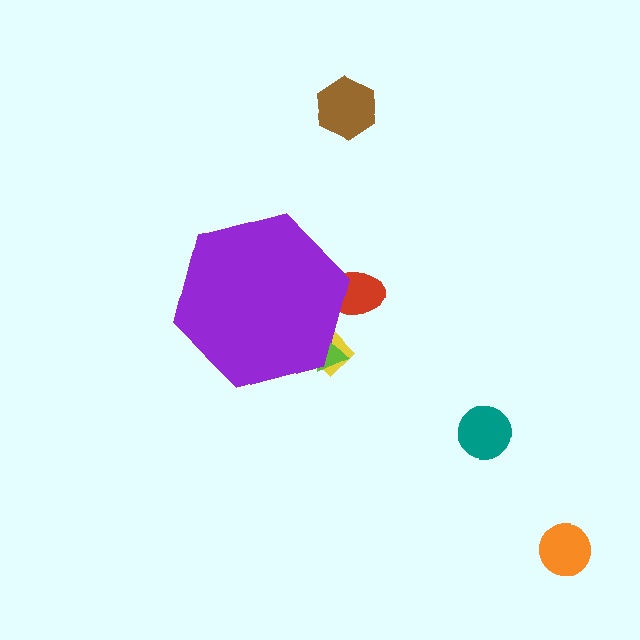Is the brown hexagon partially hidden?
No, the brown hexagon is fully visible.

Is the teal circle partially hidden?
No, the teal circle is fully visible.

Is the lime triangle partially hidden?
Yes, the lime triangle is partially hidden behind the purple hexagon.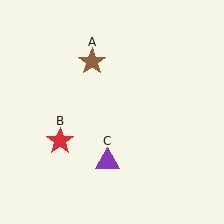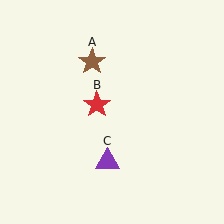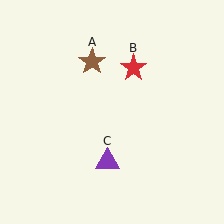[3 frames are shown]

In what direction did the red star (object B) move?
The red star (object B) moved up and to the right.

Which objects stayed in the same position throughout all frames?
Brown star (object A) and purple triangle (object C) remained stationary.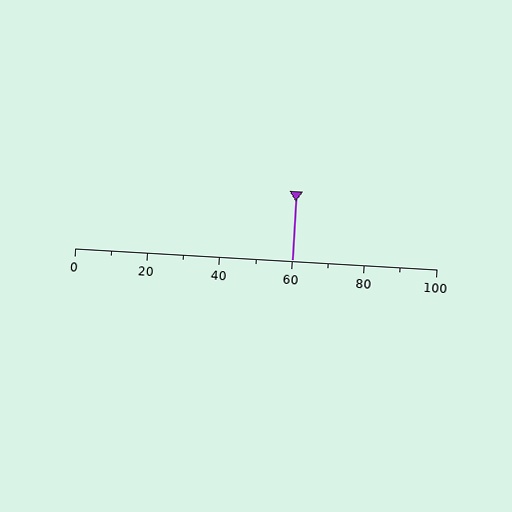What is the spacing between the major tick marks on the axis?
The major ticks are spaced 20 apart.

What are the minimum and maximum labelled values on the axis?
The axis runs from 0 to 100.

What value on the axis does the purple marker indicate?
The marker indicates approximately 60.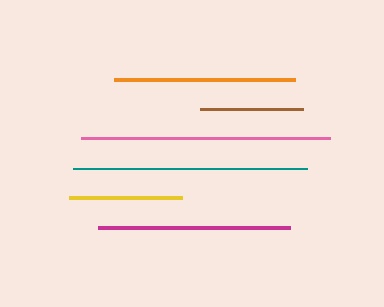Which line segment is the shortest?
The brown line is the shortest at approximately 103 pixels.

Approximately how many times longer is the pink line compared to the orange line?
The pink line is approximately 1.4 times the length of the orange line.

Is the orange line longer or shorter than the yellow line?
The orange line is longer than the yellow line.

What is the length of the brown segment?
The brown segment is approximately 103 pixels long.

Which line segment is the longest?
The pink line is the longest at approximately 249 pixels.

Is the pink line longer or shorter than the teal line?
The pink line is longer than the teal line.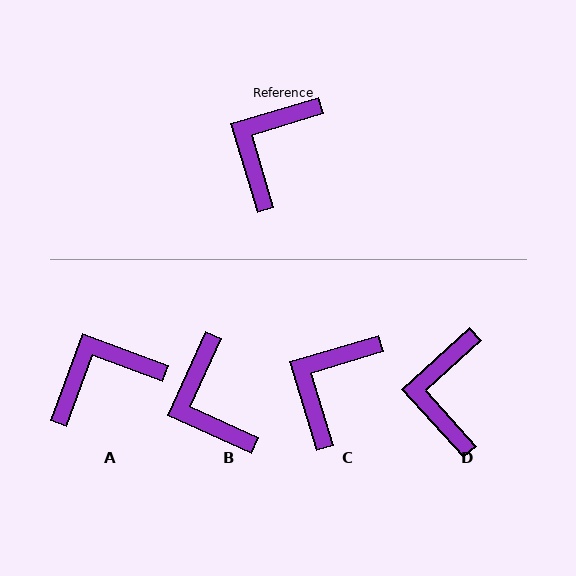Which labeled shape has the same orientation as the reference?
C.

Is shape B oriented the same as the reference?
No, it is off by about 49 degrees.